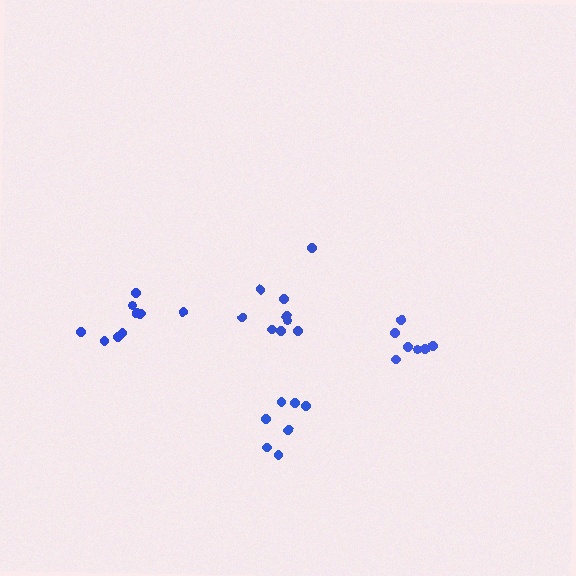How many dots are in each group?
Group 1: 7 dots, Group 2: 9 dots, Group 3: 9 dots, Group 4: 7 dots (32 total).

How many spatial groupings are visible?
There are 4 spatial groupings.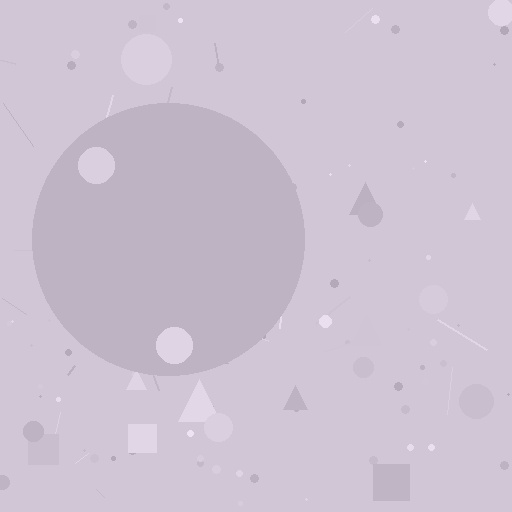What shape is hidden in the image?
A circle is hidden in the image.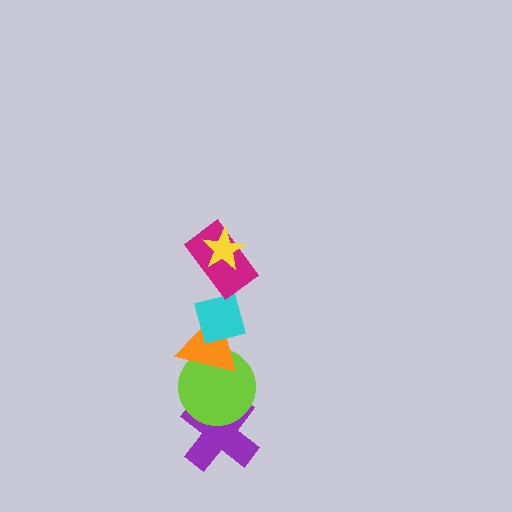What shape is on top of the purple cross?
The lime circle is on top of the purple cross.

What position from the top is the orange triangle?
The orange triangle is 4th from the top.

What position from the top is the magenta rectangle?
The magenta rectangle is 2nd from the top.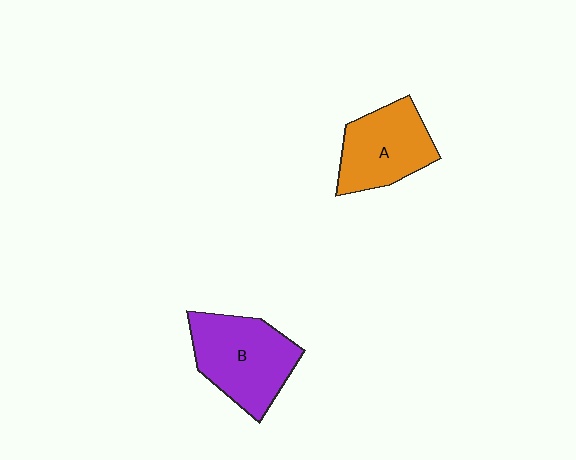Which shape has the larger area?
Shape B (purple).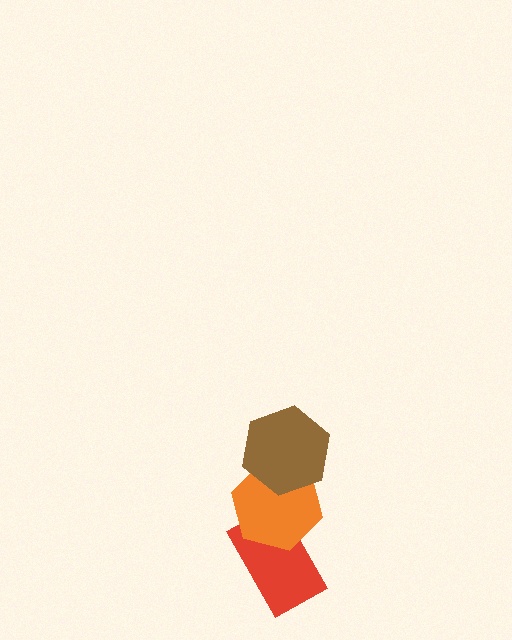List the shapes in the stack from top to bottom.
From top to bottom: the brown hexagon, the orange hexagon, the red rectangle.